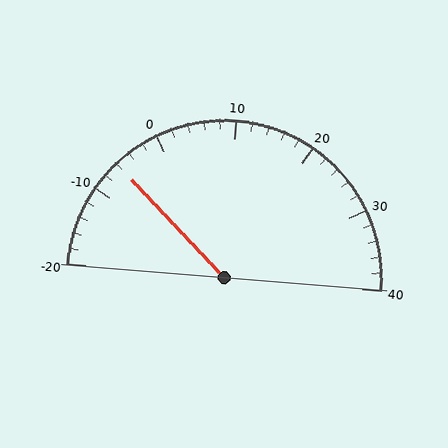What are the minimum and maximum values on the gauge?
The gauge ranges from -20 to 40.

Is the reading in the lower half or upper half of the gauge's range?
The reading is in the lower half of the range (-20 to 40).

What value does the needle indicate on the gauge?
The needle indicates approximately -6.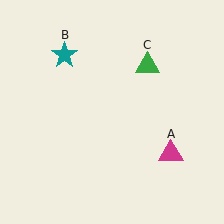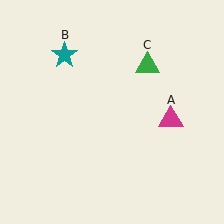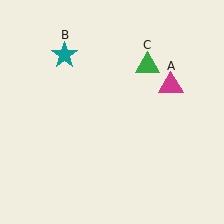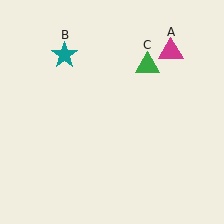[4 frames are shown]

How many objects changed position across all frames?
1 object changed position: magenta triangle (object A).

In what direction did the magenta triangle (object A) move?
The magenta triangle (object A) moved up.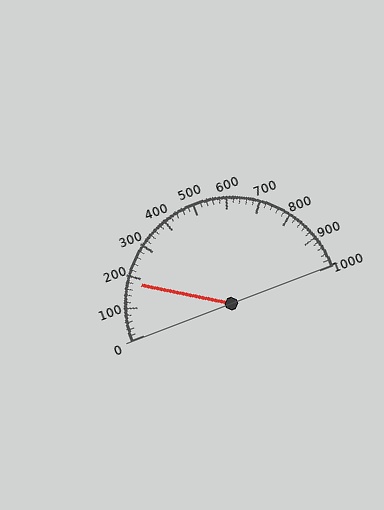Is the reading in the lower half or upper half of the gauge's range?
The reading is in the lower half of the range (0 to 1000).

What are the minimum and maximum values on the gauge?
The gauge ranges from 0 to 1000.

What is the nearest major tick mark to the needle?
The nearest major tick mark is 200.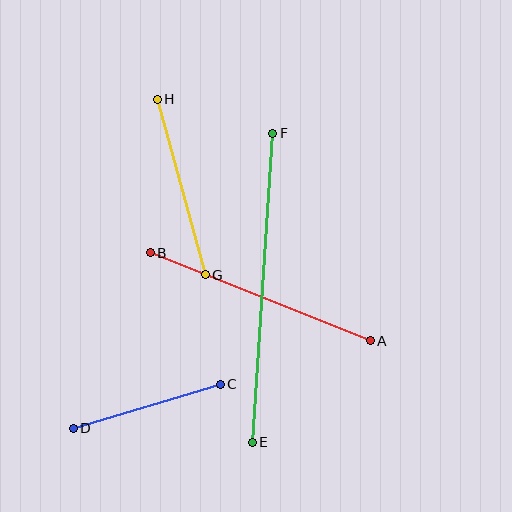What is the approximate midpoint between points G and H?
The midpoint is at approximately (181, 187) pixels.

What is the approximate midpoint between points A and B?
The midpoint is at approximately (260, 297) pixels.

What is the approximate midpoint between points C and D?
The midpoint is at approximately (147, 406) pixels.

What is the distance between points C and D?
The distance is approximately 154 pixels.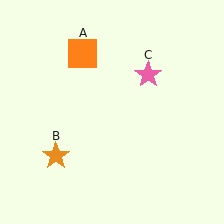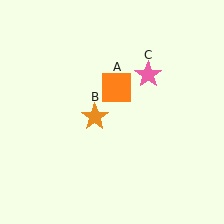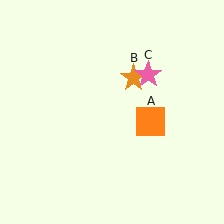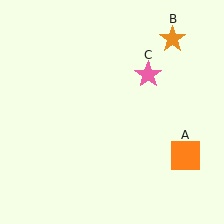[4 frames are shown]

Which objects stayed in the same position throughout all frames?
Pink star (object C) remained stationary.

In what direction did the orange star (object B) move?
The orange star (object B) moved up and to the right.